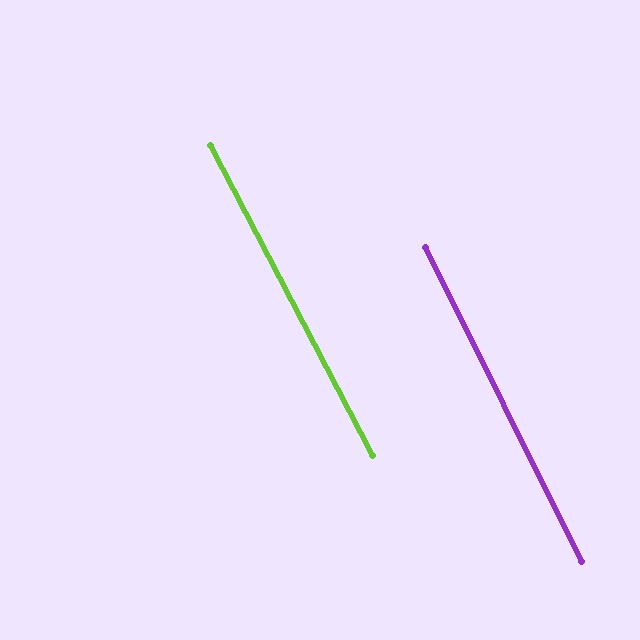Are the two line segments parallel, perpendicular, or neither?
Parallel — their directions differ by only 1.2°.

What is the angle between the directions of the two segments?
Approximately 1 degree.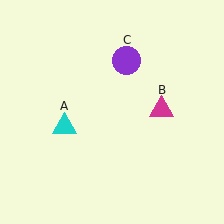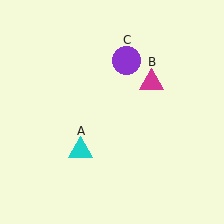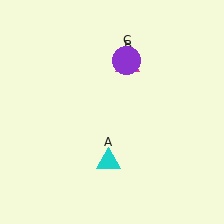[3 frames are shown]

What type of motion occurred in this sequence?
The cyan triangle (object A), magenta triangle (object B) rotated counterclockwise around the center of the scene.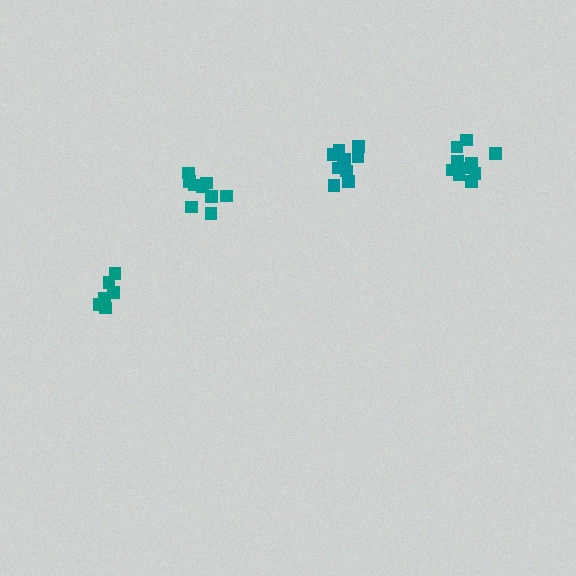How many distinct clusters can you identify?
There are 4 distinct clusters.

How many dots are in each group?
Group 1: 11 dots, Group 2: 10 dots, Group 3: 10 dots, Group 4: 6 dots (37 total).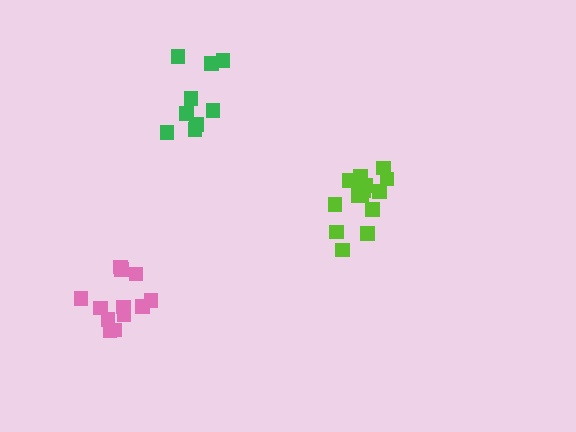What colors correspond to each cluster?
The clusters are colored: lime, green, pink.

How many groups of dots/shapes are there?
There are 3 groups.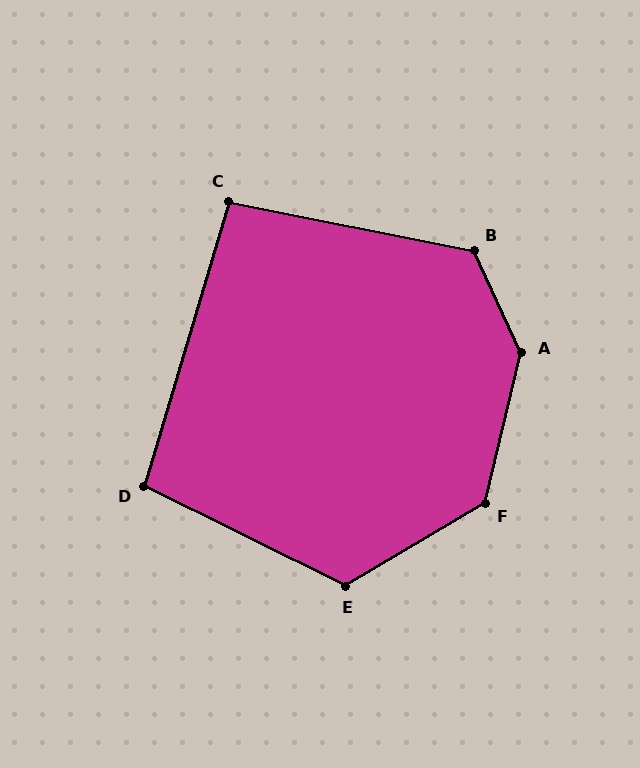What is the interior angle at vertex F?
Approximately 134 degrees (obtuse).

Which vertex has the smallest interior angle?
C, at approximately 95 degrees.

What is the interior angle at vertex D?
Approximately 100 degrees (obtuse).